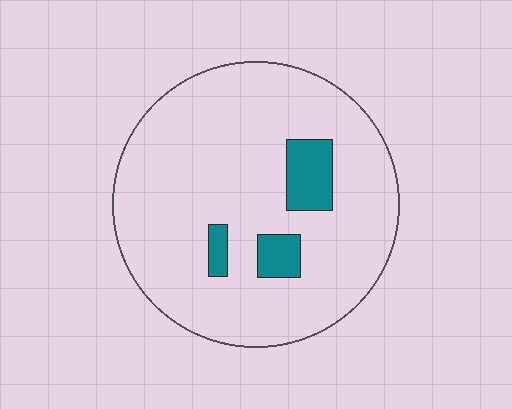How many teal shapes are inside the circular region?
3.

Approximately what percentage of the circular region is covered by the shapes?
Approximately 10%.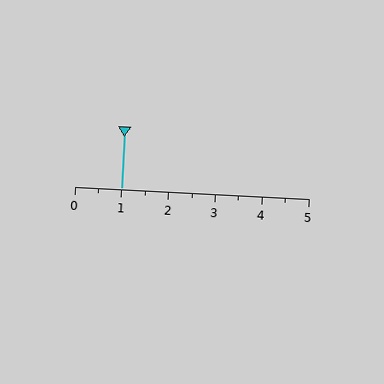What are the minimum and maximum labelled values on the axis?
The axis runs from 0 to 5.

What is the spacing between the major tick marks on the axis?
The major ticks are spaced 1 apart.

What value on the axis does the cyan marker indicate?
The marker indicates approximately 1.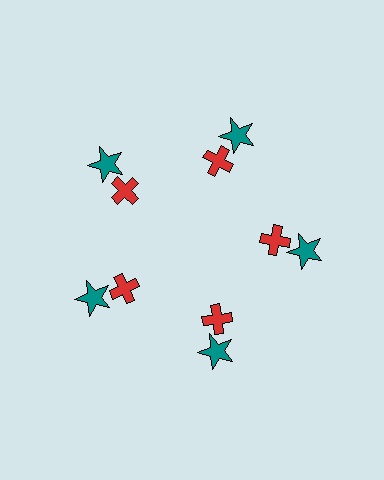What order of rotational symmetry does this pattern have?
This pattern has 5-fold rotational symmetry.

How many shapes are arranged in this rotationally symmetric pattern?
There are 10 shapes, arranged in 5 groups of 2.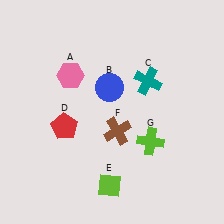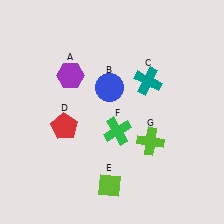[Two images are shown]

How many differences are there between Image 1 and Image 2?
There are 2 differences between the two images.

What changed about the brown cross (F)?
In Image 1, F is brown. In Image 2, it changed to green.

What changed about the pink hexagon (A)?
In Image 1, A is pink. In Image 2, it changed to purple.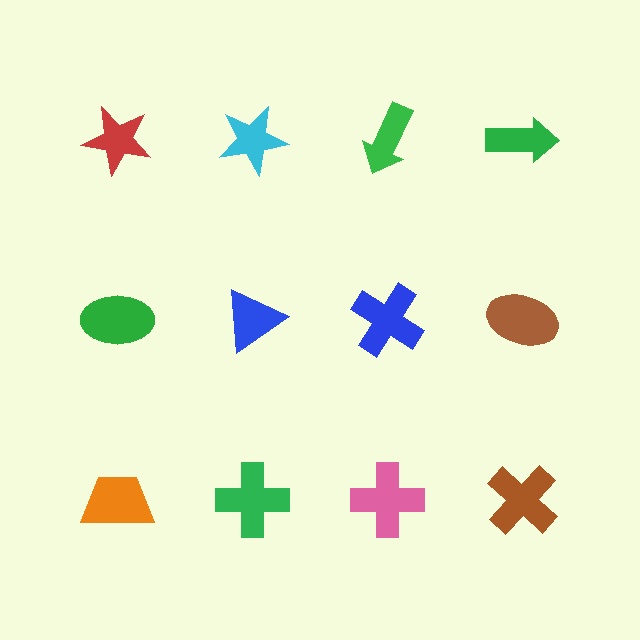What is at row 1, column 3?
A green arrow.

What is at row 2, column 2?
A blue triangle.